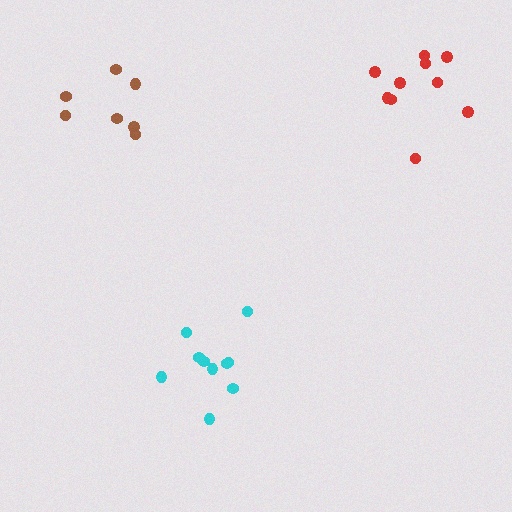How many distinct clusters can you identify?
There are 3 distinct clusters.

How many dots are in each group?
Group 1: 10 dots, Group 2: 10 dots, Group 3: 7 dots (27 total).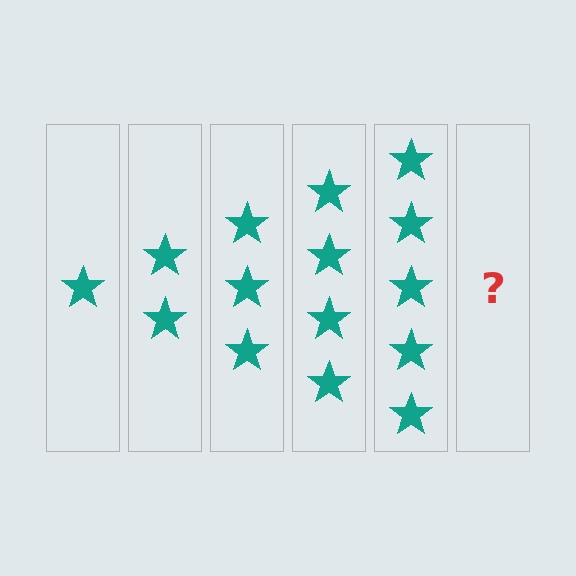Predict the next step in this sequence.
The next step is 6 stars.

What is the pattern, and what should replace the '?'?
The pattern is that each step adds one more star. The '?' should be 6 stars.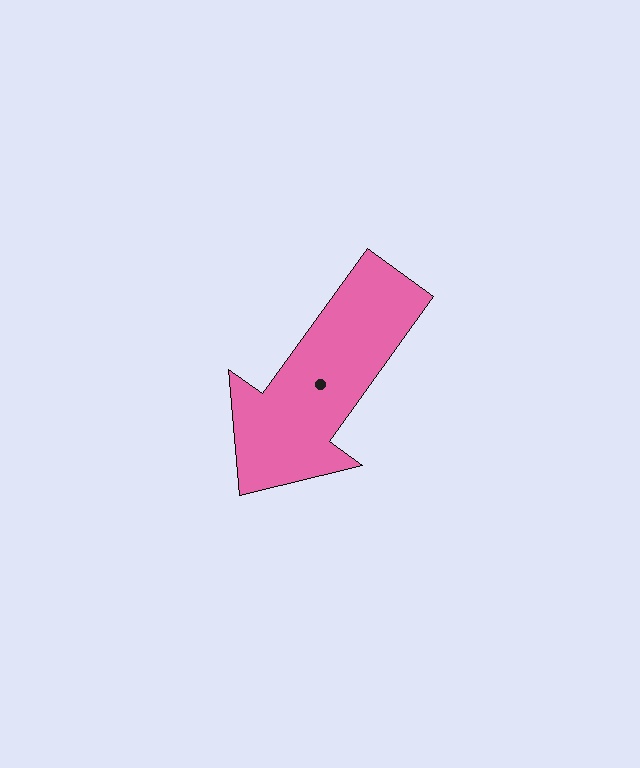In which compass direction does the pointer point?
Southwest.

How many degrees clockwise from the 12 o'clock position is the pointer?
Approximately 216 degrees.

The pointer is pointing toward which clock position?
Roughly 7 o'clock.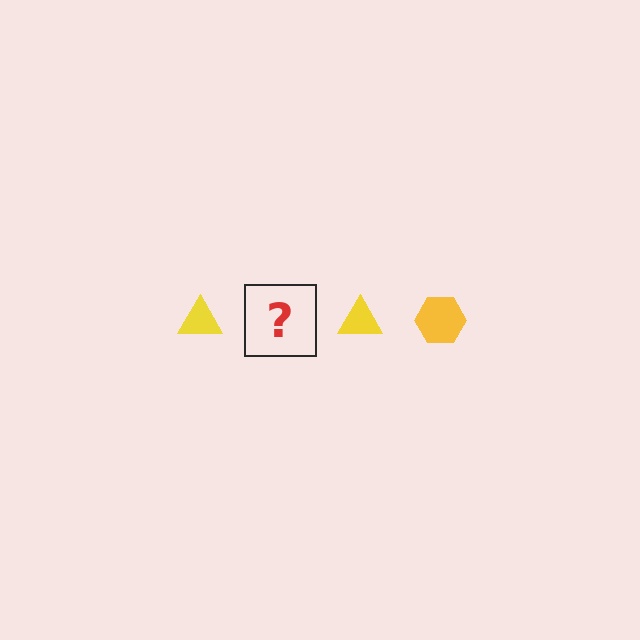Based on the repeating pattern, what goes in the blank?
The blank should be a yellow hexagon.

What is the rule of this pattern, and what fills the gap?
The rule is that the pattern cycles through triangle, hexagon shapes in yellow. The gap should be filled with a yellow hexagon.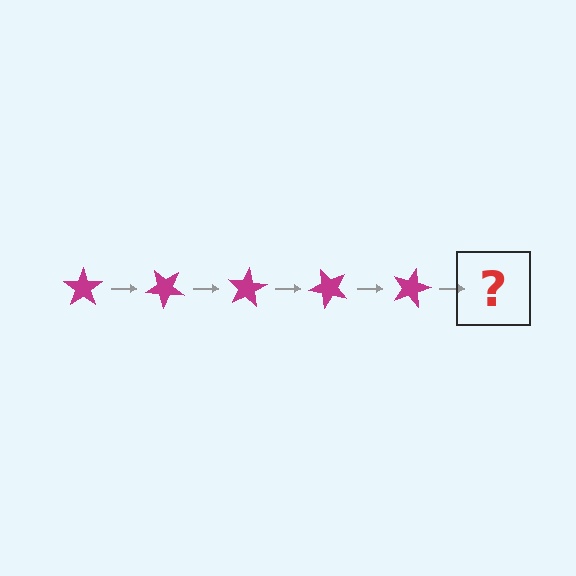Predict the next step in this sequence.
The next step is a magenta star rotated 200 degrees.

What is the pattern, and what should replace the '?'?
The pattern is that the star rotates 40 degrees each step. The '?' should be a magenta star rotated 200 degrees.